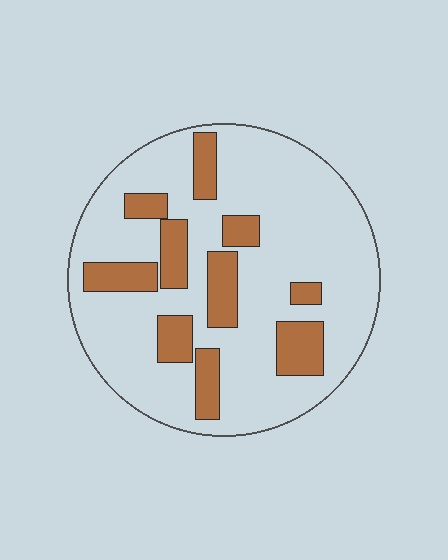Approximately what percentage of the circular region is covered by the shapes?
Approximately 25%.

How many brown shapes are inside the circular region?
10.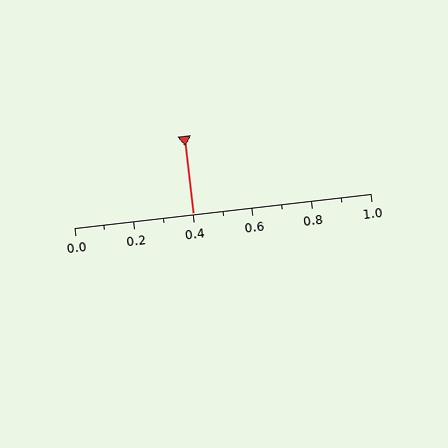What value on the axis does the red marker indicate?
The marker indicates approximately 0.4.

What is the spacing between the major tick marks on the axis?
The major ticks are spaced 0.2 apart.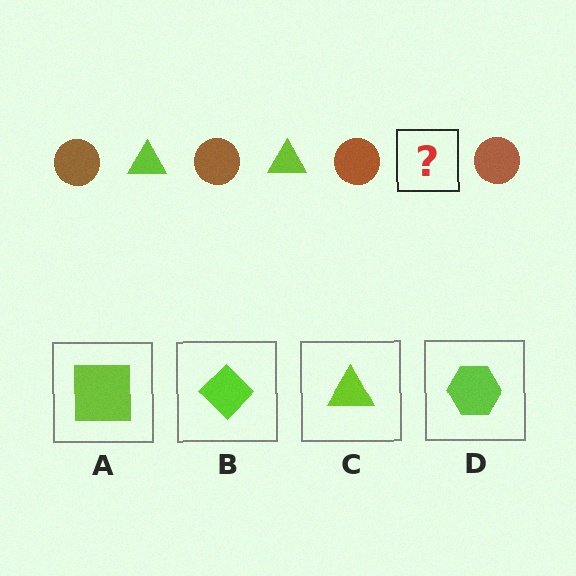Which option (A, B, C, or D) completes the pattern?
C.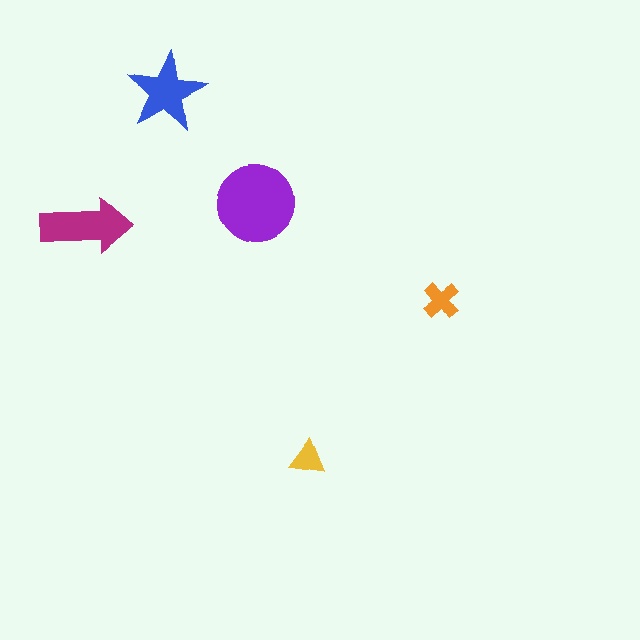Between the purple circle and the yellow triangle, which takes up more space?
The purple circle.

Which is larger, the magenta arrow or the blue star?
The magenta arrow.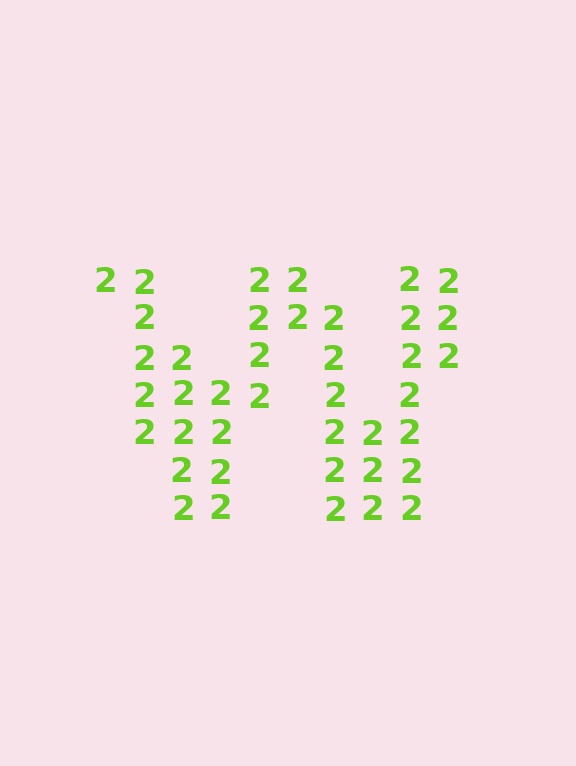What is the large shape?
The large shape is the letter W.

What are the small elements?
The small elements are digit 2's.